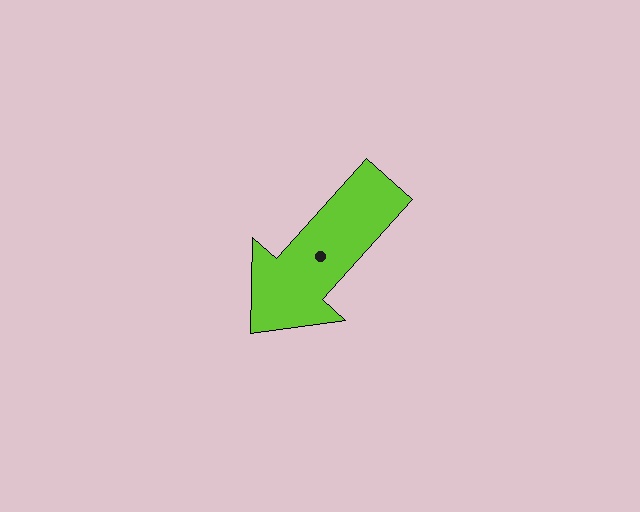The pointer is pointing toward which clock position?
Roughly 7 o'clock.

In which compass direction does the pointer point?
Southwest.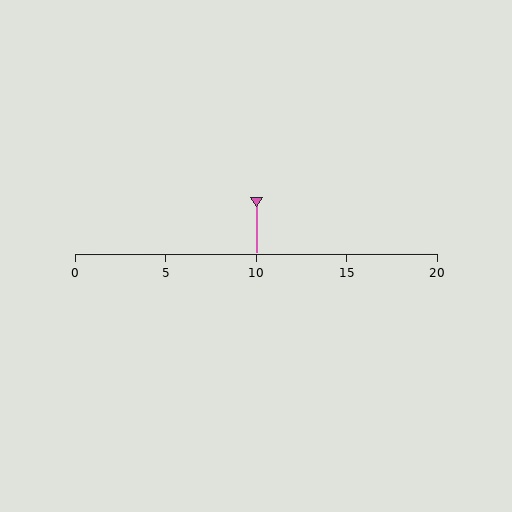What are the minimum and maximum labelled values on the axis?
The axis runs from 0 to 20.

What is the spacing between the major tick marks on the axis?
The major ticks are spaced 5 apart.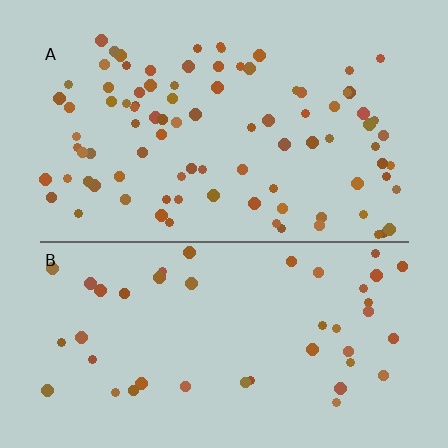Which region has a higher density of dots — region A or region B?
A (the top).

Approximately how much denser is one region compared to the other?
Approximately 2.1× — region A over region B.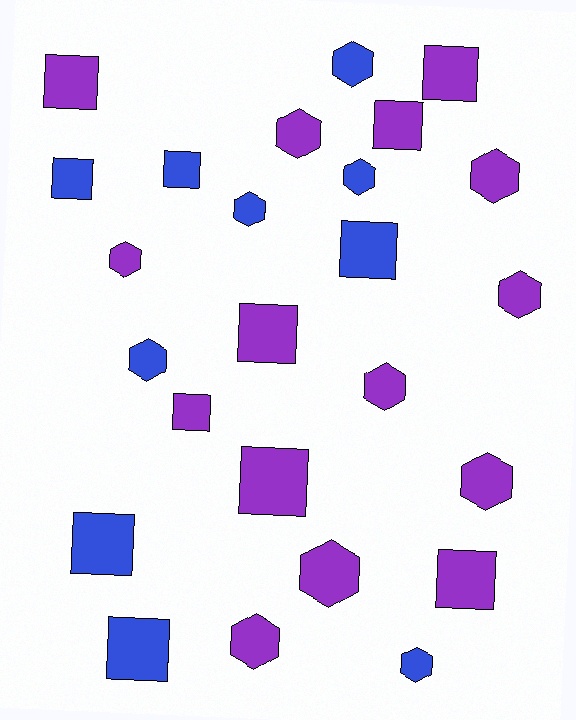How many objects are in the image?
There are 25 objects.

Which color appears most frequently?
Purple, with 15 objects.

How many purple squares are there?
There are 7 purple squares.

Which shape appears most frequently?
Hexagon, with 13 objects.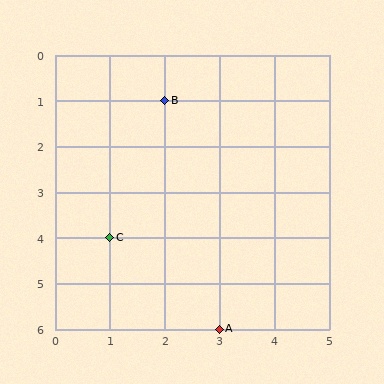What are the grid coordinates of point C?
Point C is at grid coordinates (1, 4).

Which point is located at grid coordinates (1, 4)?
Point C is at (1, 4).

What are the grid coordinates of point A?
Point A is at grid coordinates (3, 6).